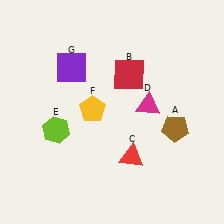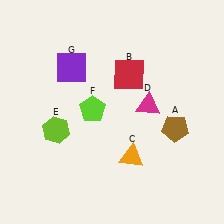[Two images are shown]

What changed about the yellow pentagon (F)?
In Image 1, F is yellow. In Image 2, it changed to lime.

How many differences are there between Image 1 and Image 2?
There are 2 differences between the two images.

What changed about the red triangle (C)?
In Image 1, C is red. In Image 2, it changed to orange.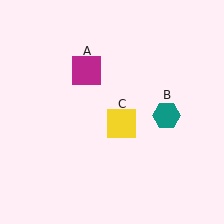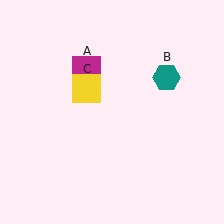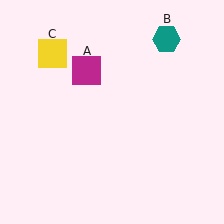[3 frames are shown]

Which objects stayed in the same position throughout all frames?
Magenta square (object A) remained stationary.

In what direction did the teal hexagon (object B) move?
The teal hexagon (object B) moved up.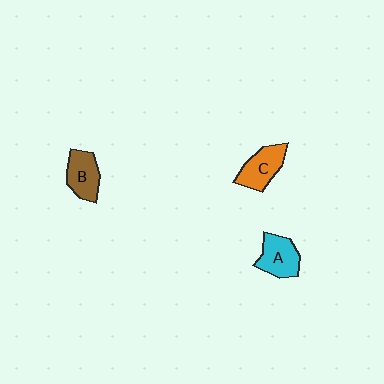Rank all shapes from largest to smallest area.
From largest to smallest: C (orange), A (cyan), B (brown).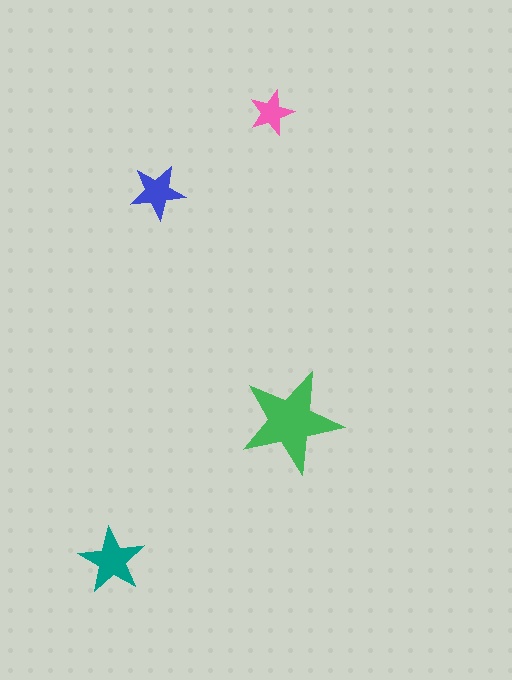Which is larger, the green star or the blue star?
The green one.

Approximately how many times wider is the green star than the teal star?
About 1.5 times wider.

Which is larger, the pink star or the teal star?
The teal one.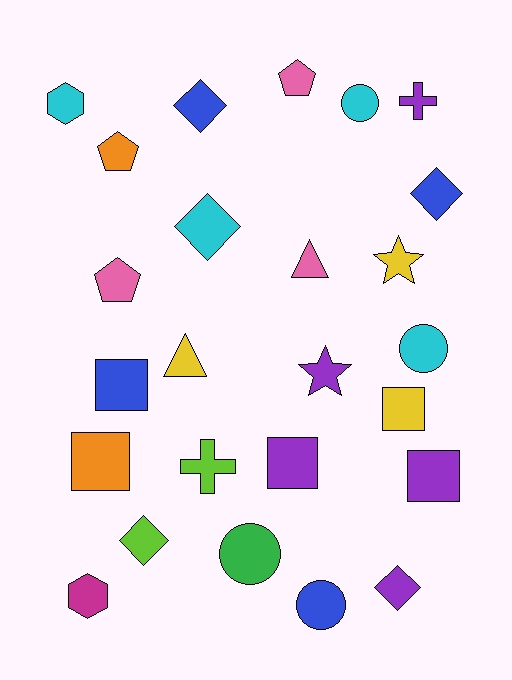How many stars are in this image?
There are 2 stars.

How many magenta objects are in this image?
There is 1 magenta object.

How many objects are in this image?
There are 25 objects.